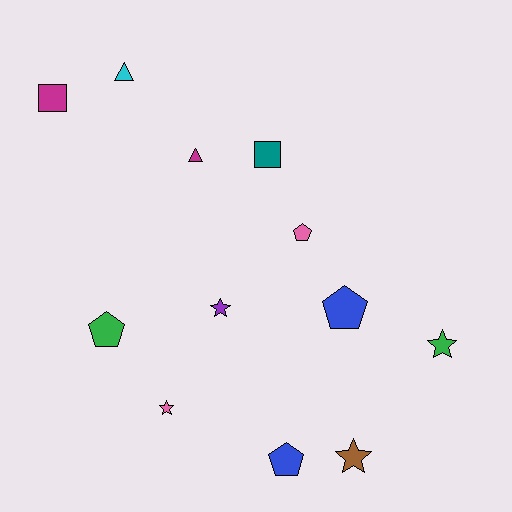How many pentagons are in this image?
There are 4 pentagons.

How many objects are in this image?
There are 12 objects.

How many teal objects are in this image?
There is 1 teal object.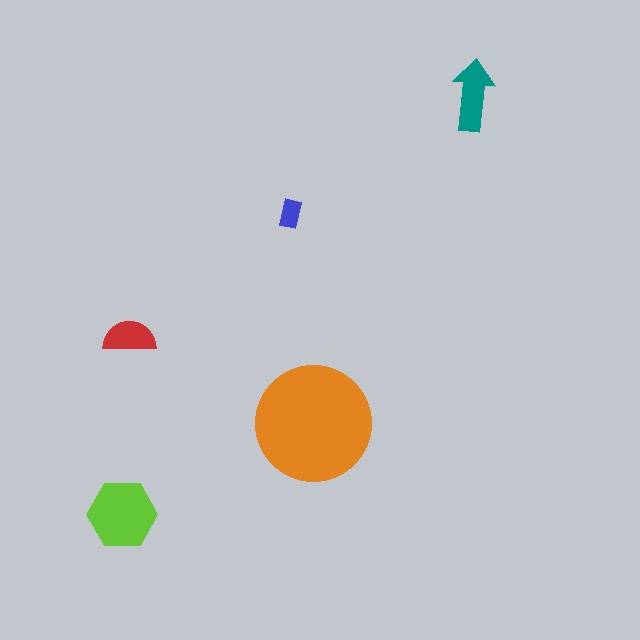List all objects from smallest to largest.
The blue rectangle, the red semicircle, the teal arrow, the lime hexagon, the orange circle.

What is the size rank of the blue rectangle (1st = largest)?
5th.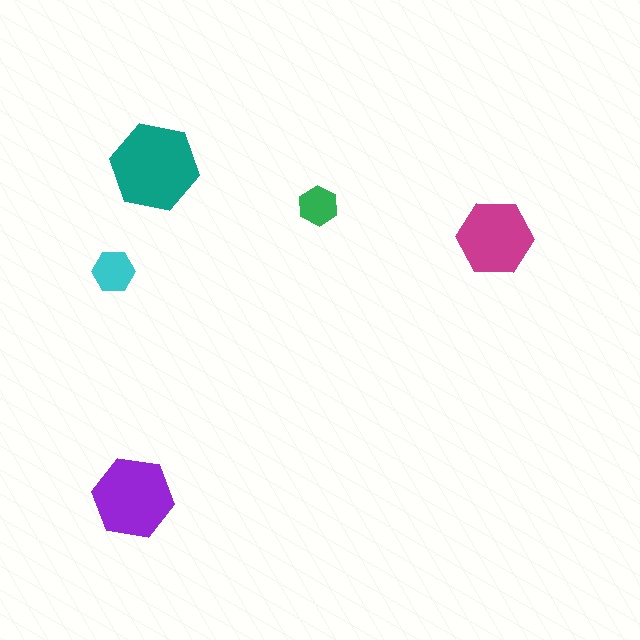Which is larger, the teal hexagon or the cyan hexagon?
The teal one.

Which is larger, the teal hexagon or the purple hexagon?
The teal one.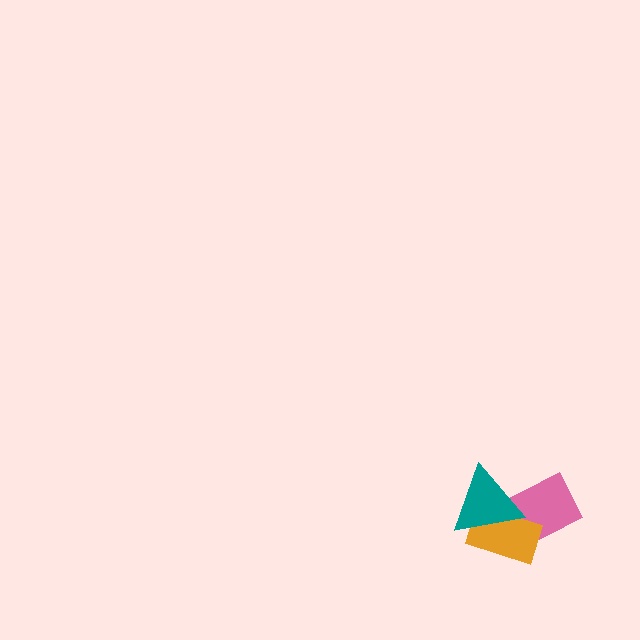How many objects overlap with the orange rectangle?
2 objects overlap with the orange rectangle.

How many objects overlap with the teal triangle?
2 objects overlap with the teal triangle.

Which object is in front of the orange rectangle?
The teal triangle is in front of the orange rectangle.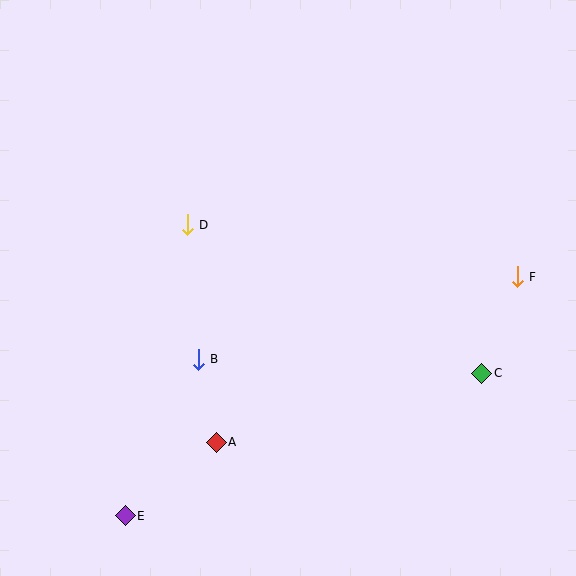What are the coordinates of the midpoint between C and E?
The midpoint between C and E is at (303, 444).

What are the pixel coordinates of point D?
Point D is at (187, 225).